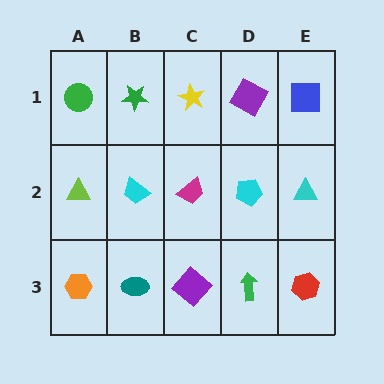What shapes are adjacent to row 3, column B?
A cyan trapezoid (row 2, column B), an orange hexagon (row 3, column A), a purple diamond (row 3, column C).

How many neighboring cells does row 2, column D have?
4.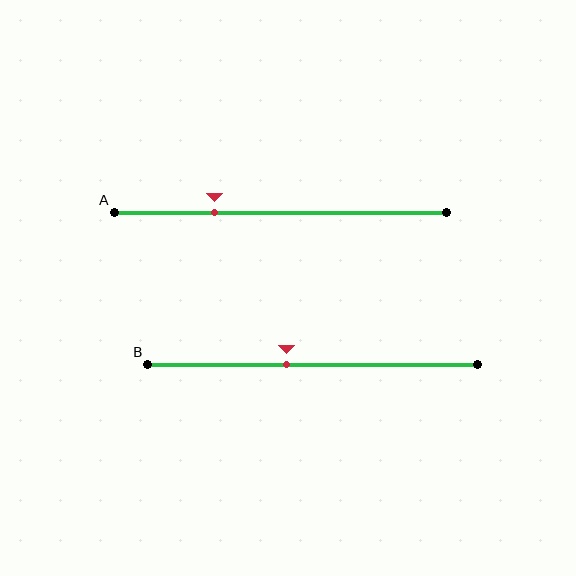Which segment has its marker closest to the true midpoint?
Segment B has its marker closest to the true midpoint.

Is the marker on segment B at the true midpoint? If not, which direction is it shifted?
No, the marker on segment B is shifted to the left by about 8% of the segment length.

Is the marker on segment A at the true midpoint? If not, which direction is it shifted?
No, the marker on segment A is shifted to the left by about 20% of the segment length.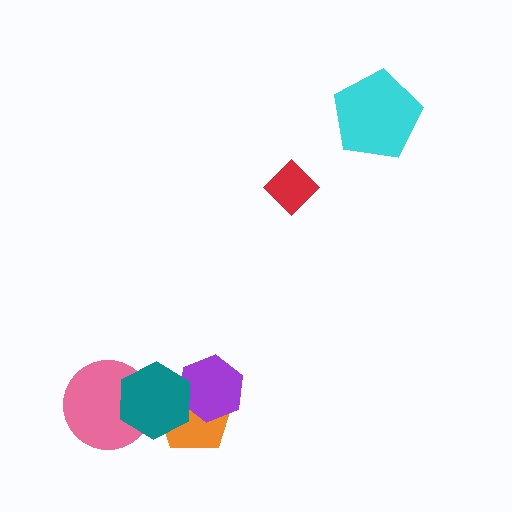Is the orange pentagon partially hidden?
Yes, it is partially covered by another shape.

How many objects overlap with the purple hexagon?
2 objects overlap with the purple hexagon.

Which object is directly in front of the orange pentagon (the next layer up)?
The purple hexagon is directly in front of the orange pentagon.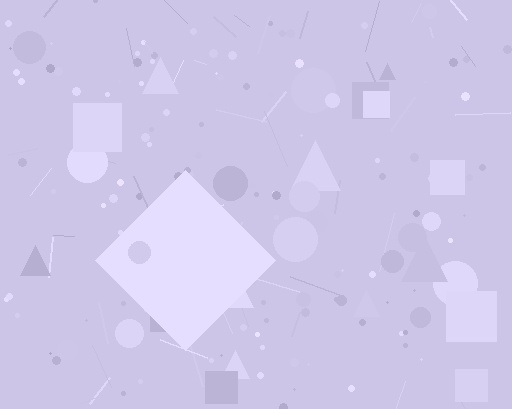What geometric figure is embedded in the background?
A diamond is embedded in the background.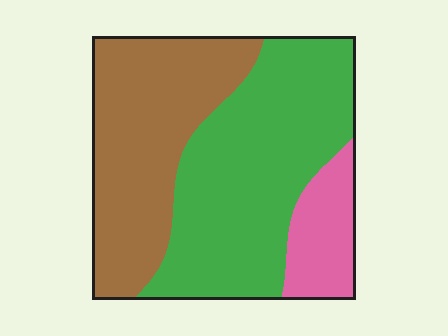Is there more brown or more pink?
Brown.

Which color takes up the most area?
Green, at roughly 50%.